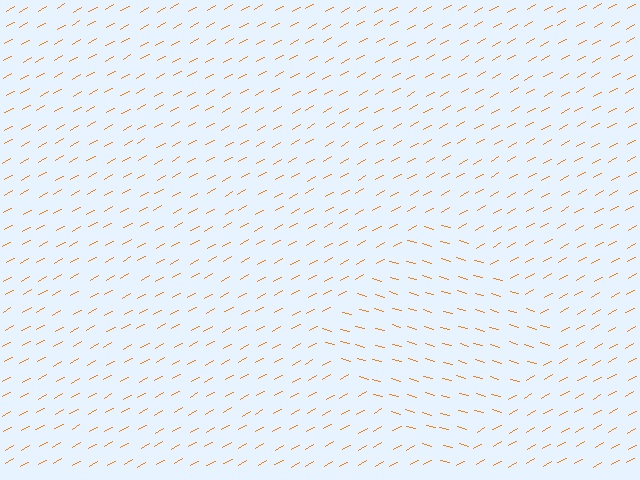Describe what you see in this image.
The image is filled with small orange line segments. A diamond region in the image has lines oriented differently from the surrounding lines, creating a visible texture boundary.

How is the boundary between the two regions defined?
The boundary is defined purely by a change in line orientation (approximately 45 degrees difference). All lines are the same color and thickness.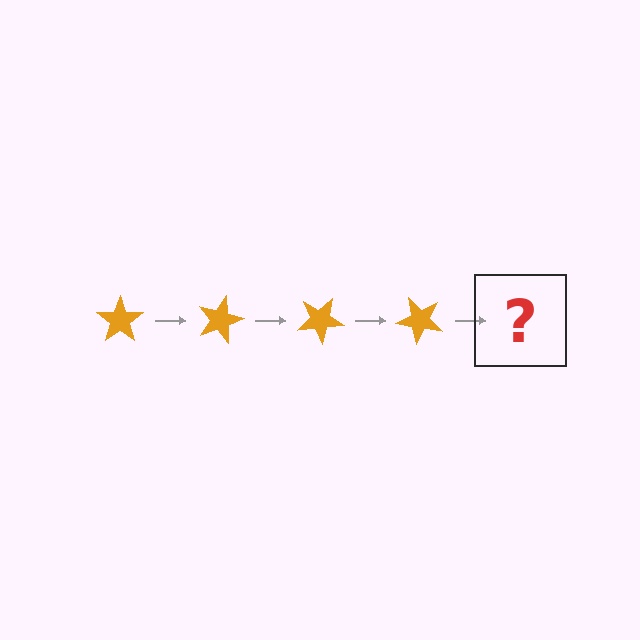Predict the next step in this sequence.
The next step is an orange star rotated 60 degrees.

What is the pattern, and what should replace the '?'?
The pattern is that the star rotates 15 degrees each step. The '?' should be an orange star rotated 60 degrees.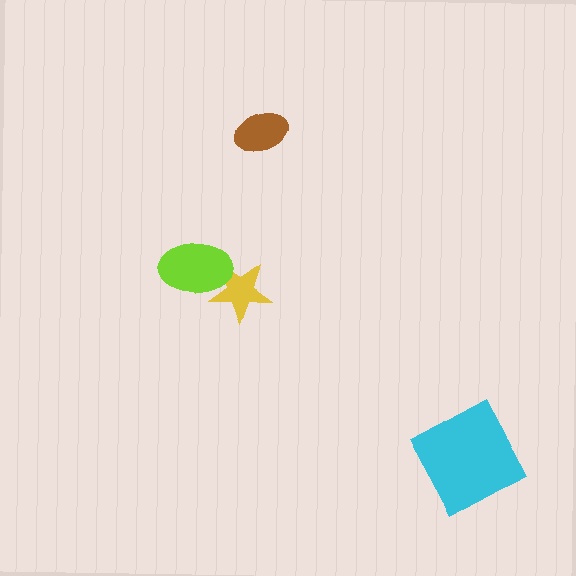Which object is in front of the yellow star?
The lime ellipse is in front of the yellow star.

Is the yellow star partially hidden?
Yes, it is partially covered by another shape.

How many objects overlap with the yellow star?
1 object overlaps with the yellow star.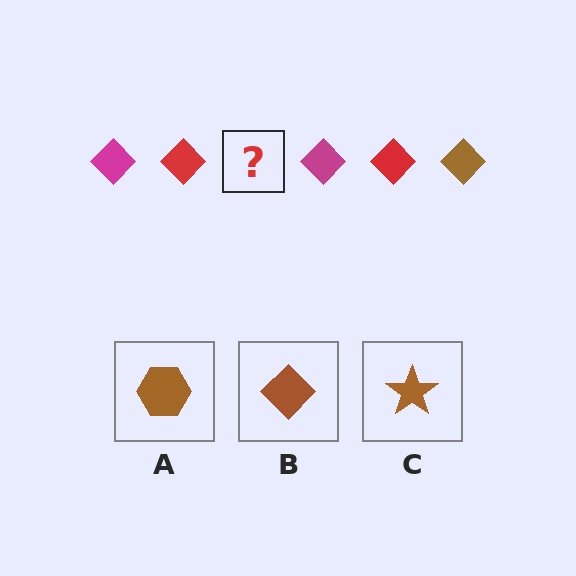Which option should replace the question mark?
Option B.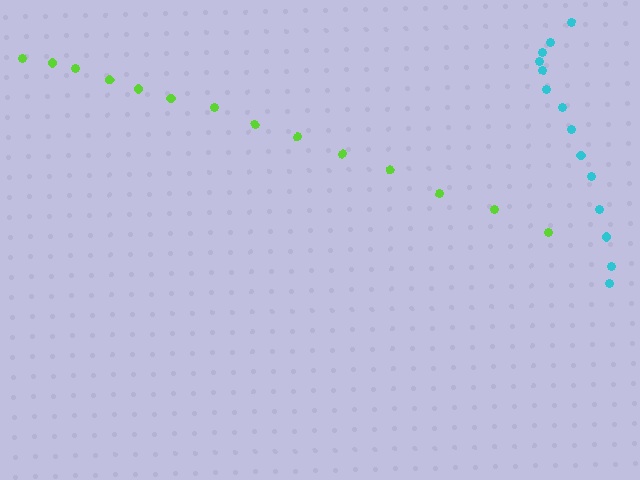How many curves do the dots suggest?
There are 2 distinct paths.